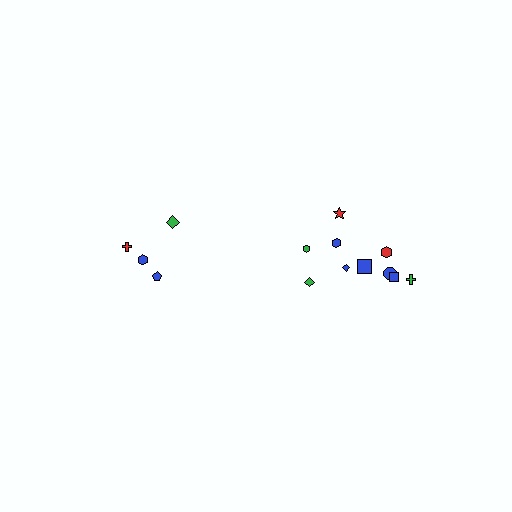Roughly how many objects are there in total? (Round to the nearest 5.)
Roughly 15 objects in total.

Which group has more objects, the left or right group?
The right group.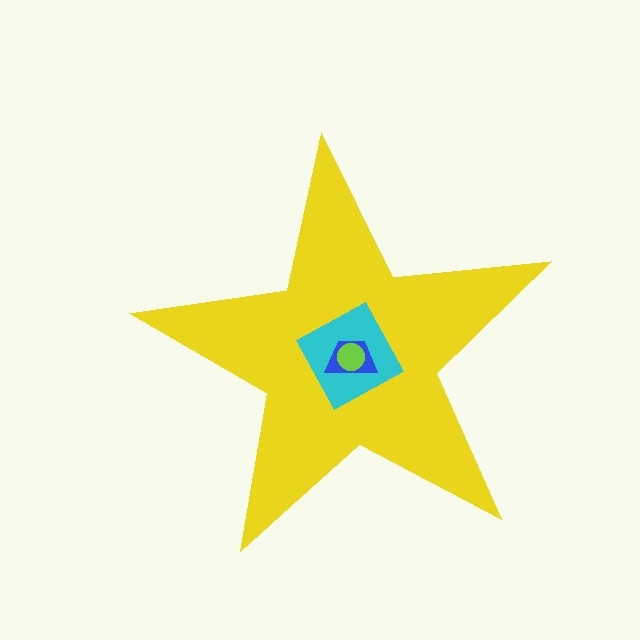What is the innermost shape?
The lime circle.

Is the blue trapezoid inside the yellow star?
Yes.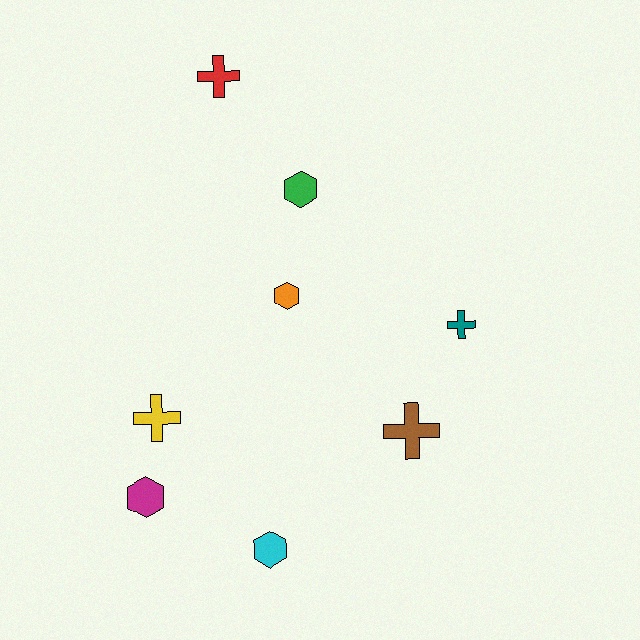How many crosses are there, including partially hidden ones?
There are 4 crosses.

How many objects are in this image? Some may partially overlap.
There are 8 objects.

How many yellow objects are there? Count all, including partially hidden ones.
There is 1 yellow object.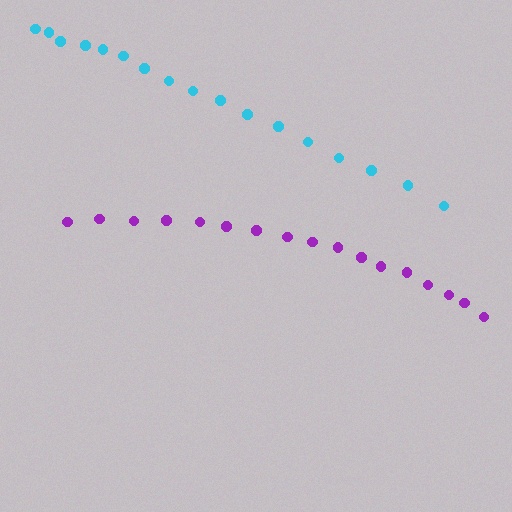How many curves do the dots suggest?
There are 2 distinct paths.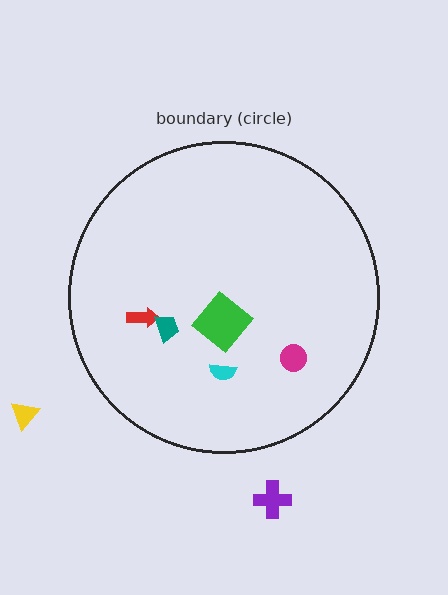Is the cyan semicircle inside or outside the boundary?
Inside.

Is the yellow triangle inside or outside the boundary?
Outside.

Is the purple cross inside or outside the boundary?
Outside.